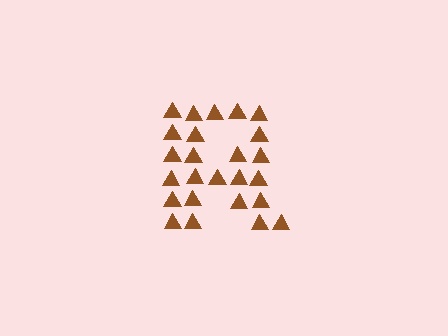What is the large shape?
The large shape is the letter R.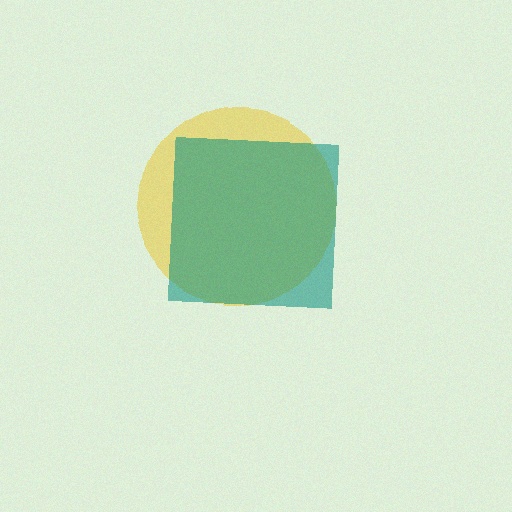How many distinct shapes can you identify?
There are 2 distinct shapes: a yellow circle, a teal square.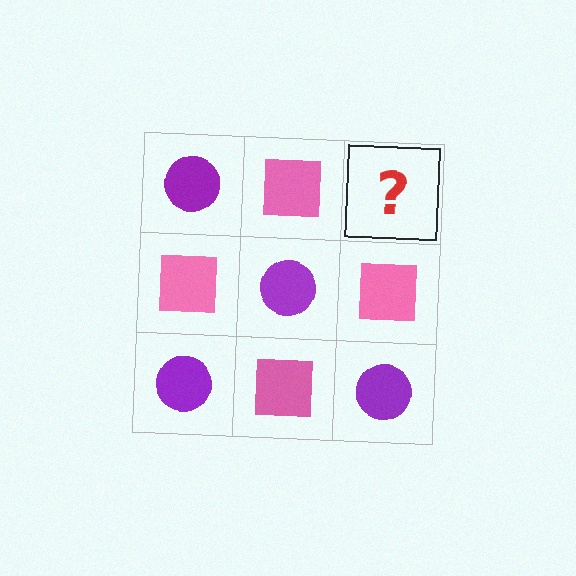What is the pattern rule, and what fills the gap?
The rule is that it alternates purple circle and pink square in a checkerboard pattern. The gap should be filled with a purple circle.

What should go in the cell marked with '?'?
The missing cell should contain a purple circle.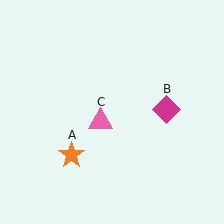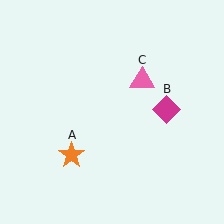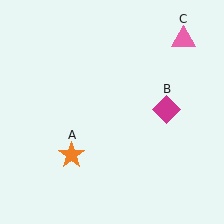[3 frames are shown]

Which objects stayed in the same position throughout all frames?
Orange star (object A) and magenta diamond (object B) remained stationary.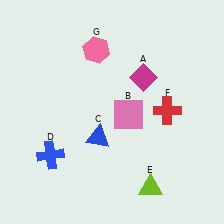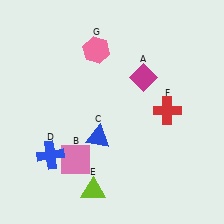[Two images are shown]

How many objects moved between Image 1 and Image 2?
2 objects moved between the two images.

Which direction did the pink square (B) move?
The pink square (B) moved left.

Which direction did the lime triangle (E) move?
The lime triangle (E) moved left.